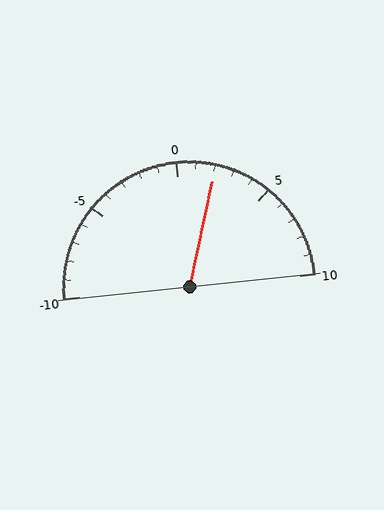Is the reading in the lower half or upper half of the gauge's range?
The reading is in the upper half of the range (-10 to 10).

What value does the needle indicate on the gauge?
The needle indicates approximately 2.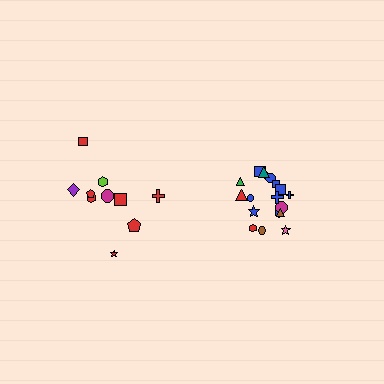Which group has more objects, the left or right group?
The right group.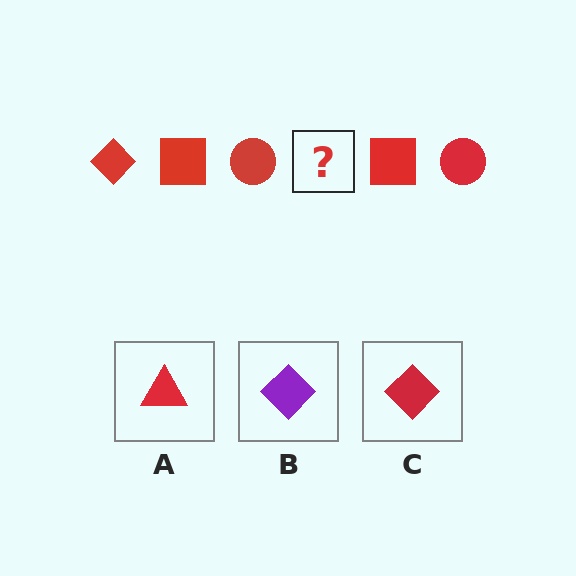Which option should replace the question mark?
Option C.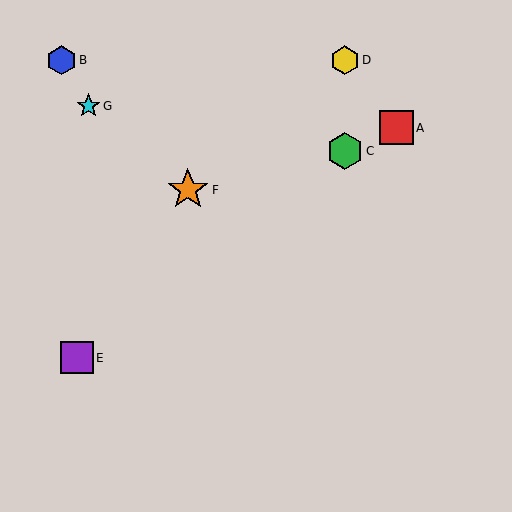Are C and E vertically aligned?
No, C is at x≈345 and E is at x≈77.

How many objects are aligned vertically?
2 objects (C, D) are aligned vertically.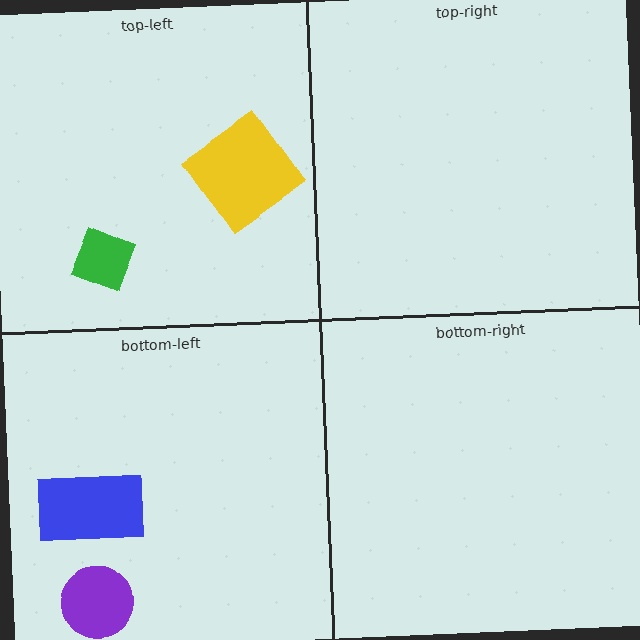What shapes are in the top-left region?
The yellow diamond, the green diamond.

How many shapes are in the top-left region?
2.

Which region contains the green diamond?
The top-left region.